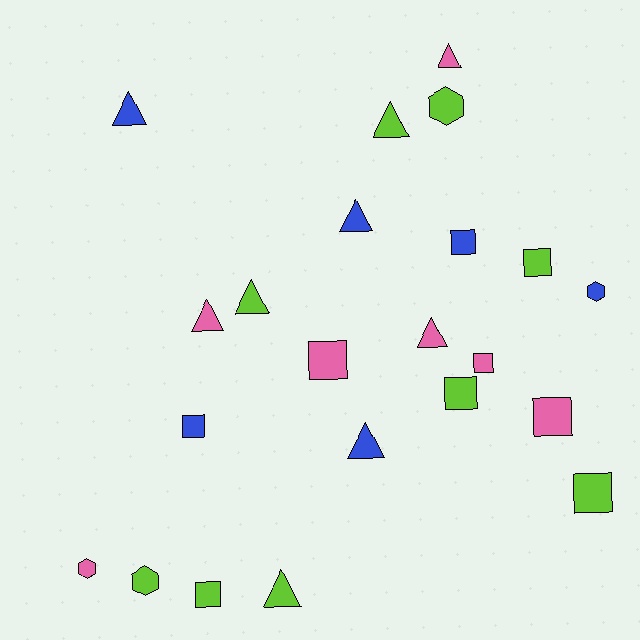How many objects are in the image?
There are 22 objects.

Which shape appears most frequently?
Square, with 9 objects.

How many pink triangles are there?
There are 3 pink triangles.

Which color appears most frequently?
Lime, with 9 objects.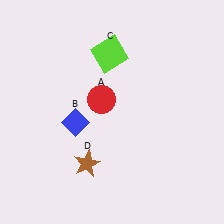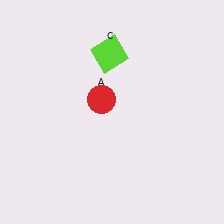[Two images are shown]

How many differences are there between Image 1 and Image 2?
There are 2 differences between the two images.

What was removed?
The blue diamond (B), the brown star (D) were removed in Image 2.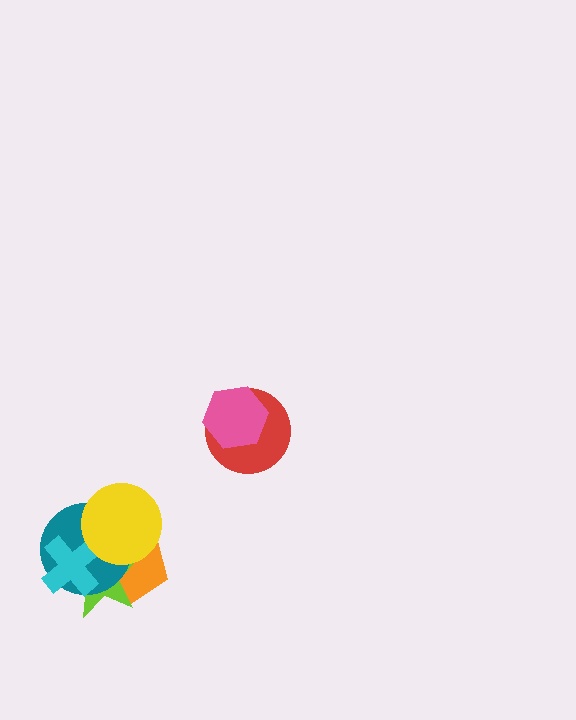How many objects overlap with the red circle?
1 object overlaps with the red circle.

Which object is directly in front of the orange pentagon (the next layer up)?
The lime star is directly in front of the orange pentagon.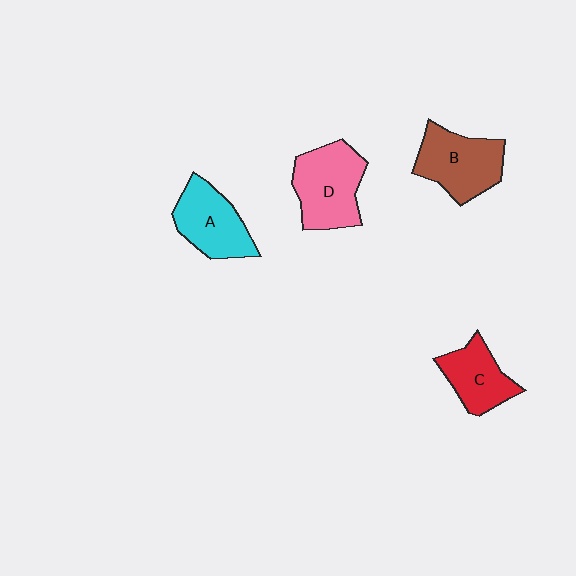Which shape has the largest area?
Shape D (pink).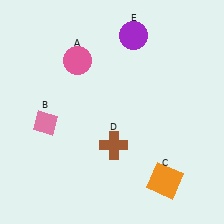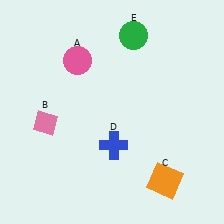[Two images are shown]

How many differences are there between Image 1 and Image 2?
There are 2 differences between the two images.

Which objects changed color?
D changed from brown to blue. E changed from purple to green.